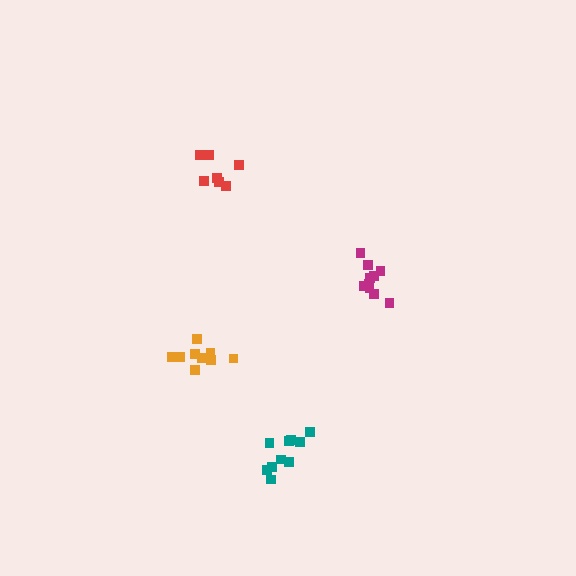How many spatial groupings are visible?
There are 4 spatial groupings.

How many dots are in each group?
Group 1: 10 dots, Group 2: 9 dots, Group 3: 7 dots, Group 4: 10 dots (36 total).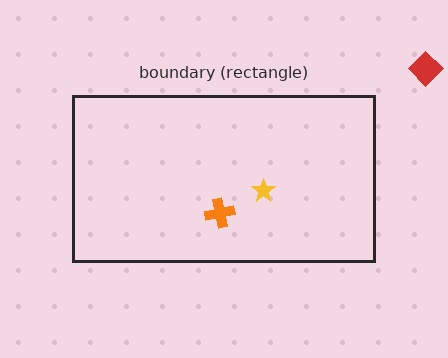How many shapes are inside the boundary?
2 inside, 1 outside.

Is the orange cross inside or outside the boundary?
Inside.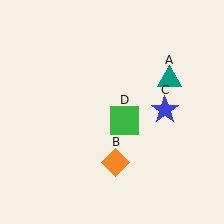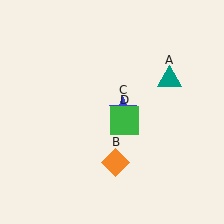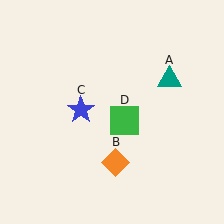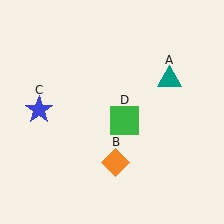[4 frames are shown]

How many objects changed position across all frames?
1 object changed position: blue star (object C).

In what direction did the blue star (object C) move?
The blue star (object C) moved left.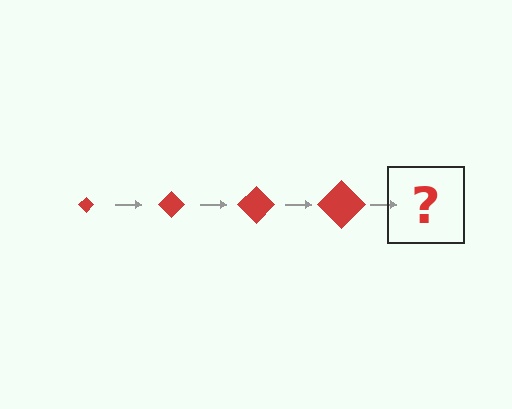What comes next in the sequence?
The next element should be a red diamond, larger than the previous one.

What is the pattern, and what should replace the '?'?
The pattern is that the diamond gets progressively larger each step. The '?' should be a red diamond, larger than the previous one.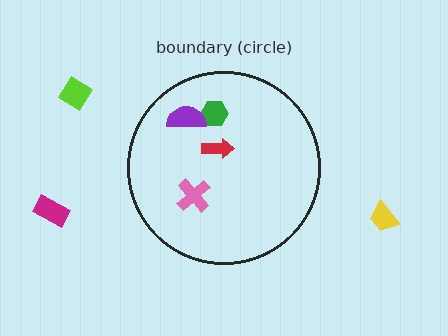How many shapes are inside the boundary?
4 inside, 3 outside.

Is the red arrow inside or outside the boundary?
Inside.